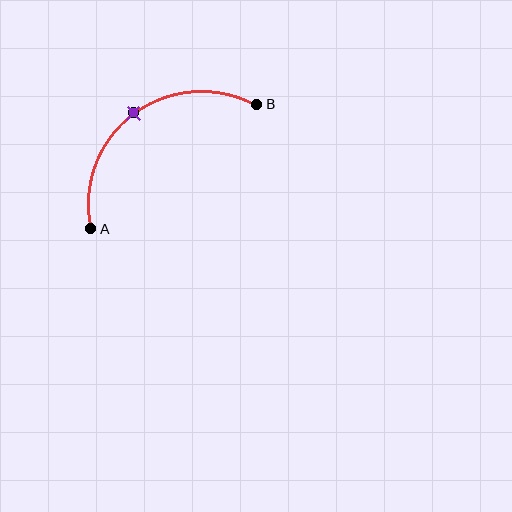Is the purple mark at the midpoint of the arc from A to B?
Yes. The purple mark lies on the arc at equal arc-length from both A and B — it is the arc midpoint.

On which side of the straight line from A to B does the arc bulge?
The arc bulges above and to the left of the straight line connecting A and B.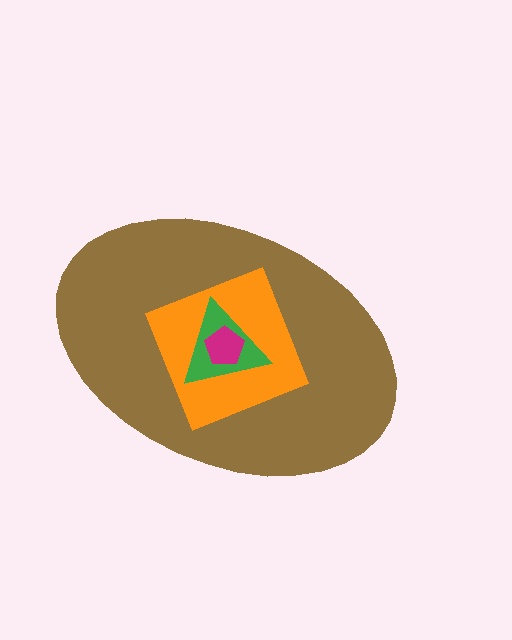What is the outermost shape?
The brown ellipse.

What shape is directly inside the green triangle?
The magenta pentagon.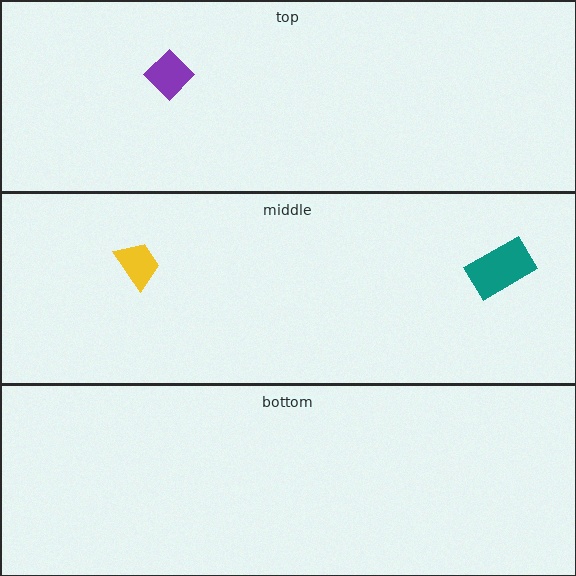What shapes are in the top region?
The purple diamond.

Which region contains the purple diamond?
The top region.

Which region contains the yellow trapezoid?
The middle region.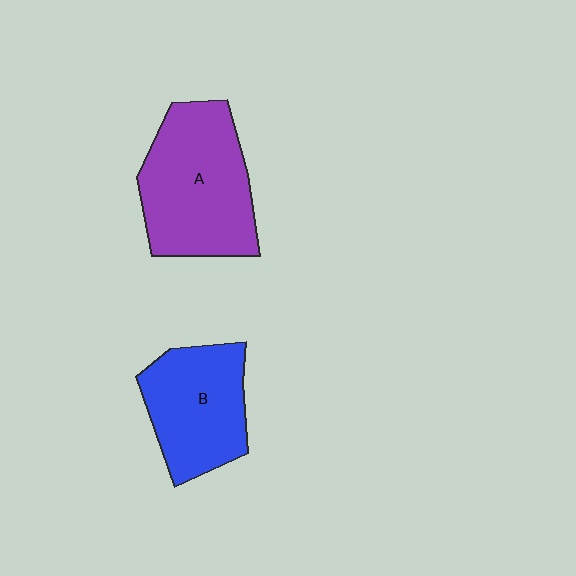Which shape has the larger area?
Shape A (purple).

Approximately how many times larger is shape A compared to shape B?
Approximately 1.3 times.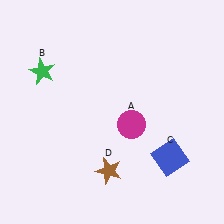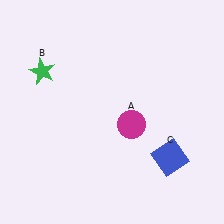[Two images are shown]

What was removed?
The brown star (D) was removed in Image 2.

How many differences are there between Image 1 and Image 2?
There is 1 difference between the two images.